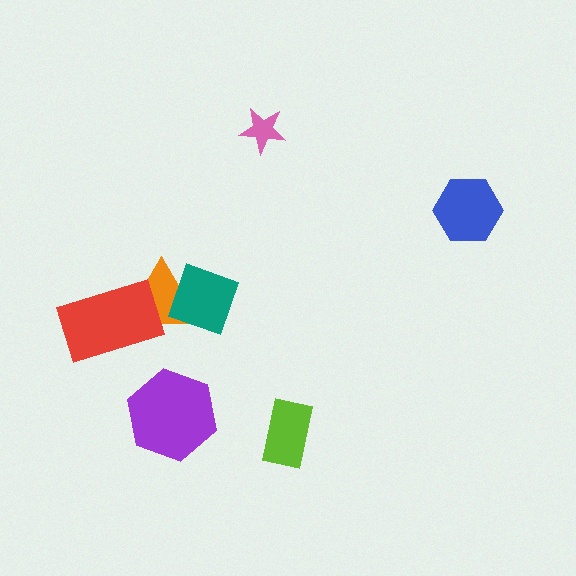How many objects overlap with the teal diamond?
1 object overlaps with the teal diamond.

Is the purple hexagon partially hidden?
No, no other shape covers it.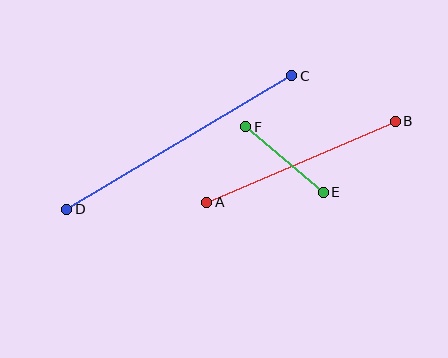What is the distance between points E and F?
The distance is approximately 102 pixels.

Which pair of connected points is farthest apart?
Points C and D are farthest apart.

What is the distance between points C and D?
The distance is approximately 262 pixels.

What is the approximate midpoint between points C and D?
The midpoint is at approximately (179, 143) pixels.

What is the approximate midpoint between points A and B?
The midpoint is at approximately (301, 162) pixels.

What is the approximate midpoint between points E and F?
The midpoint is at approximately (284, 160) pixels.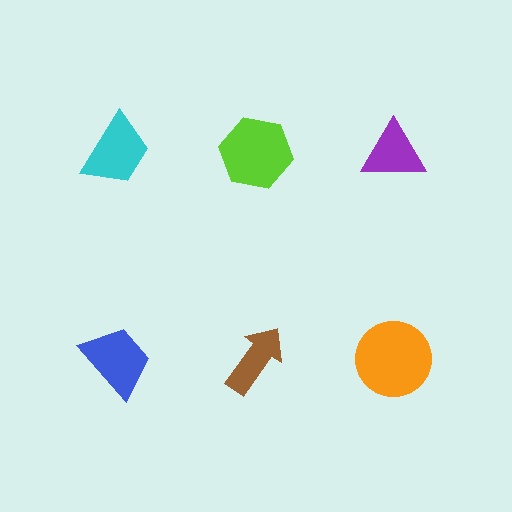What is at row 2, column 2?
A brown arrow.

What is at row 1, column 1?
A cyan trapezoid.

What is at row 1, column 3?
A purple triangle.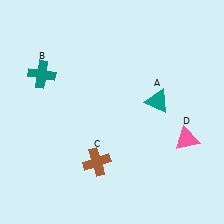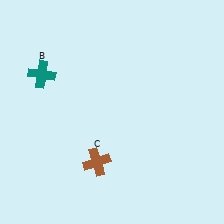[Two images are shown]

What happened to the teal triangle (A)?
The teal triangle (A) was removed in Image 2. It was in the top-right area of Image 1.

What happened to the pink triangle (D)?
The pink triangle (D) was removed in Image 2. It was in the bottom-right area of Image 1.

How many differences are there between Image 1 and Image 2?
There are 2 differences between the two images.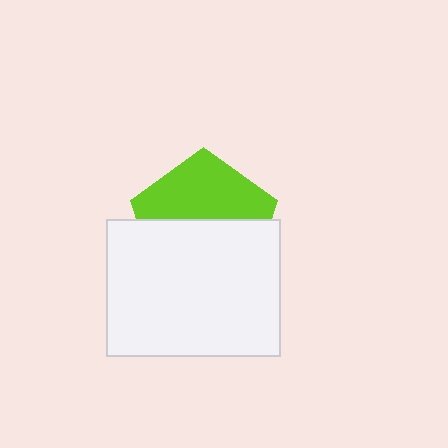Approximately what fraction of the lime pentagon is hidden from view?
Roughly 54% of the lime pentagon is hidden behind the white rectangle.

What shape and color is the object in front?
The object in front is a white rectangle.